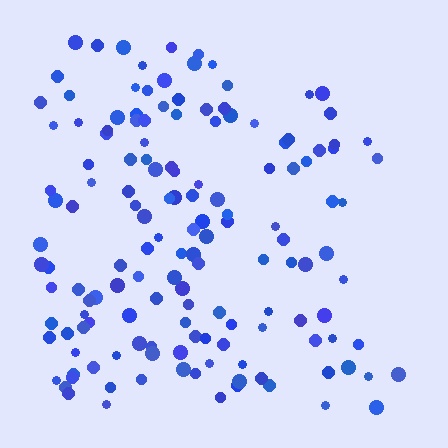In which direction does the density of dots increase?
From right to left, with the left side densest.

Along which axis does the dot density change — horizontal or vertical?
Horizontal.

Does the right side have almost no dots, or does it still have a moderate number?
Still a moderate number, just noticeably fewer than the left.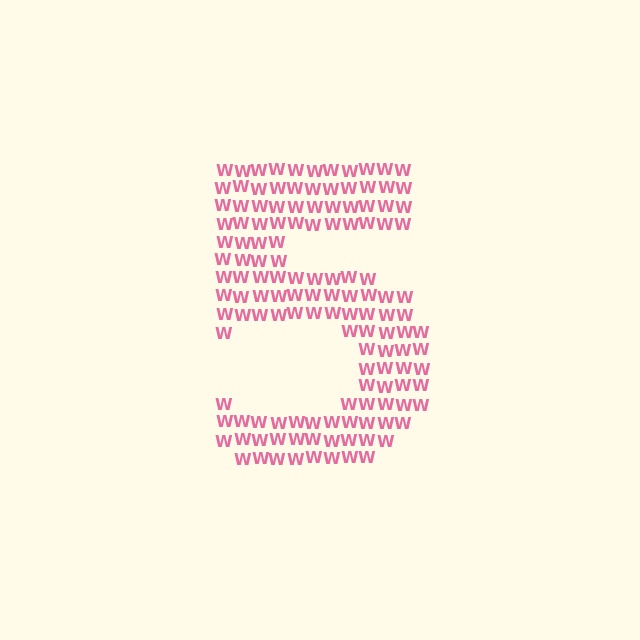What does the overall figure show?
The overall figure shows the digit 5.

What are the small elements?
The small elements are letter W's.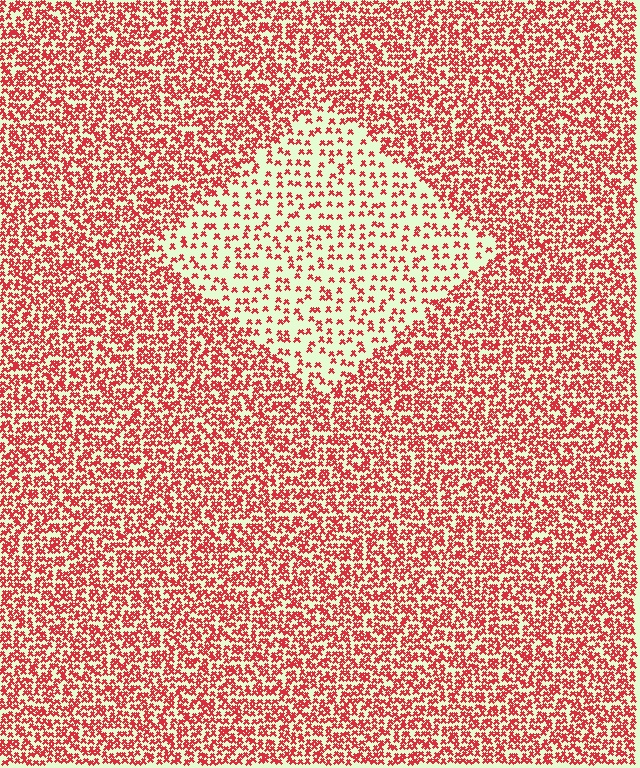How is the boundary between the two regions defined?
The boundary is defined by a change in element density (approximately 2.4x ratio). All elements are the same color, size, and shape.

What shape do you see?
I see a diamond.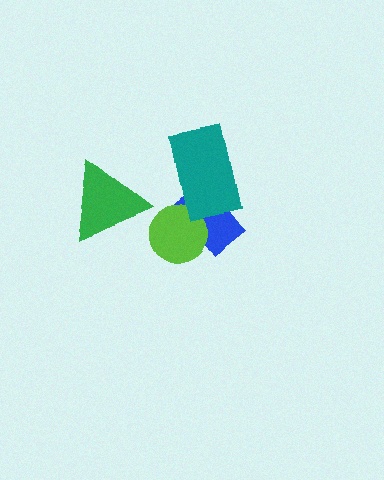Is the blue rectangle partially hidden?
Yes, it is partially covered by another shape.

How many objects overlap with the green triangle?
0 objects overlap with the green triangle.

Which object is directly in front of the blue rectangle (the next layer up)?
The lime circle is directly in front of the blue rectangle.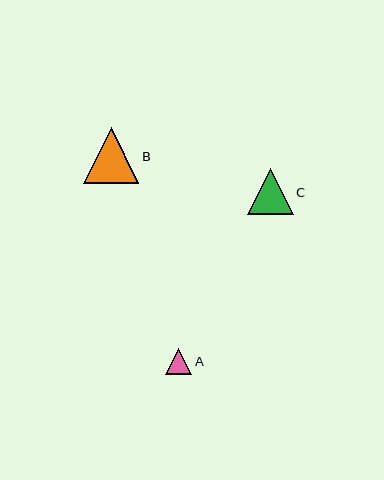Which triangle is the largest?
Triangle B is the largest with a size of approximately 56 pixels.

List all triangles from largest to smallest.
From largest to smallest: B, C, A.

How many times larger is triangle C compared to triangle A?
Triangle C is approximately 1.8 times the size of triangle A.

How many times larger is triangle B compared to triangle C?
Triangle B is approximately 1.2 times the size of triangle C.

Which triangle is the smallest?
Triangle A is the smallest with a size of approximately 26 pixels.